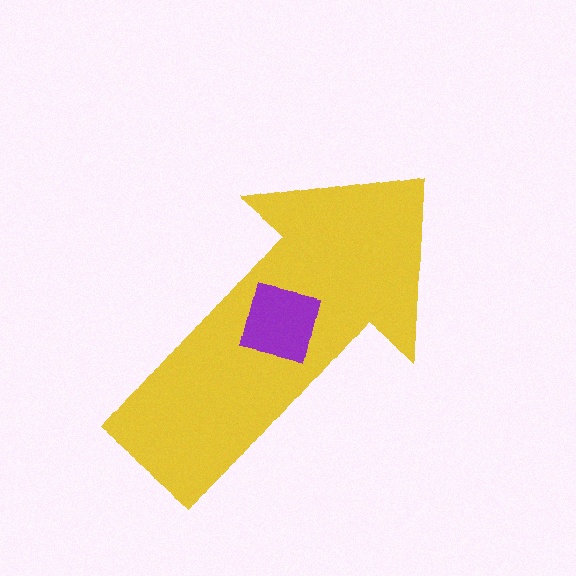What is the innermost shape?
The purple square.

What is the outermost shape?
The yellow arrow.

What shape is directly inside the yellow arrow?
The purple square.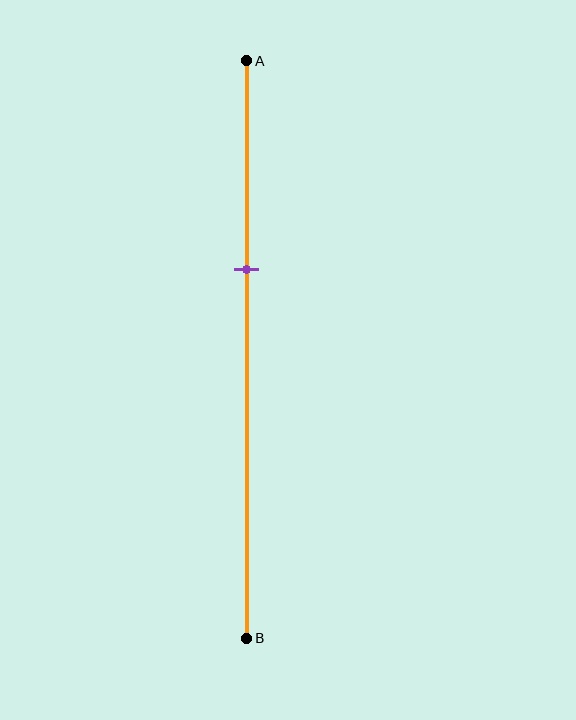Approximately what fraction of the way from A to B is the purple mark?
The purple mark is approximately 35% of the way from A to B.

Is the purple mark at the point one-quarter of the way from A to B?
No, the mark is at about 35% from A, not at the 25% one-quarter point.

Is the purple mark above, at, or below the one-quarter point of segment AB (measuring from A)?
The purple mark is below the one-quarter point of segment AB.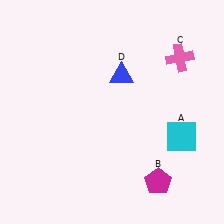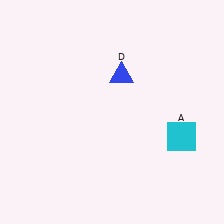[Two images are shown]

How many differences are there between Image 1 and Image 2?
There are 2 differences between the two images.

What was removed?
The magenta pentagon (B), the pink cross (C) were removed in Image 2.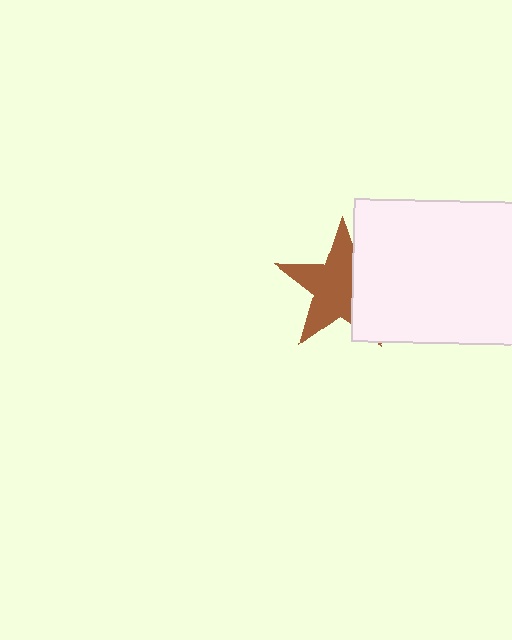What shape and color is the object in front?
The object in front is a white rectangle.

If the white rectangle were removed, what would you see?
You would see the complete brown star.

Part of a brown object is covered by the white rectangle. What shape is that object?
It is a star.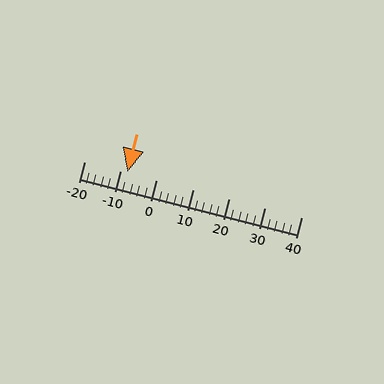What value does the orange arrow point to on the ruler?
The orange arrow points to approximately -8.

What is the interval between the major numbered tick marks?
The major tick marks are spaced 10 units apart.